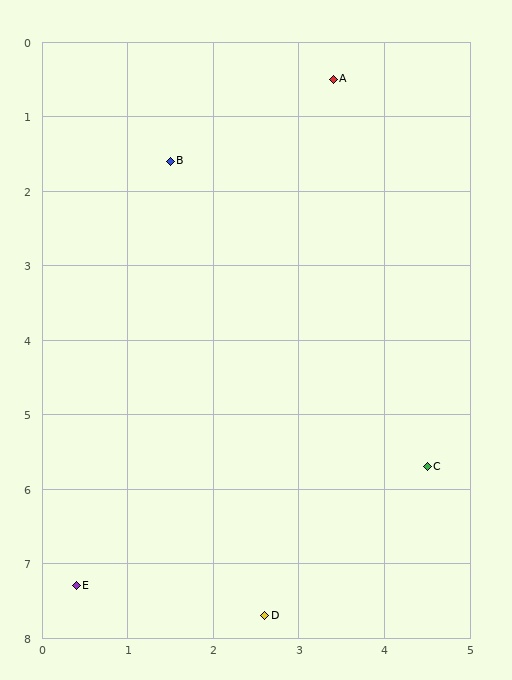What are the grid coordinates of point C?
Point C is at approximately (4.5, 5.7).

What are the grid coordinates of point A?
Point A is at approximately (3.4, 0.5).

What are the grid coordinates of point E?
Point E is at approximately (0.4, 7.3).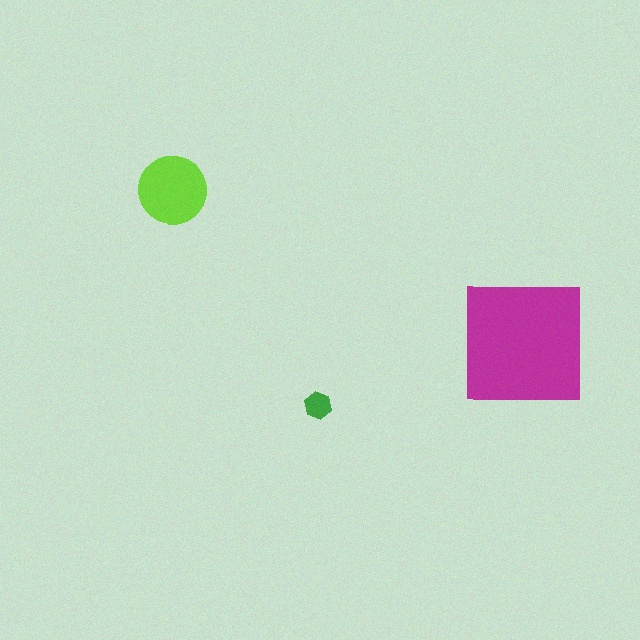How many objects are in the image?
There are 3 objects in the image.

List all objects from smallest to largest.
The green hexagon, the lime circle, the magenta square.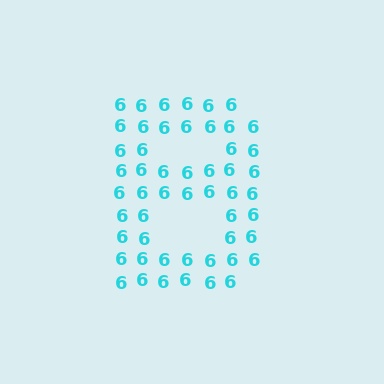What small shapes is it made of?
It is made of small digit 6's.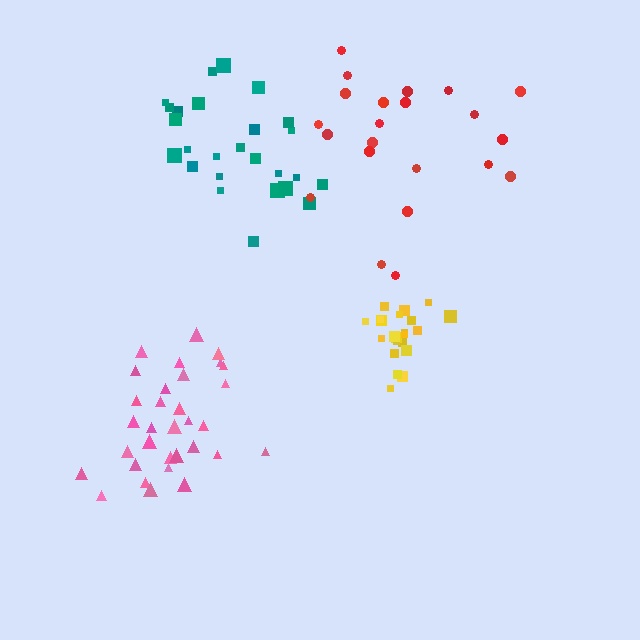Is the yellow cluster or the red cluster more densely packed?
Yellow.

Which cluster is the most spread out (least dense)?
Red.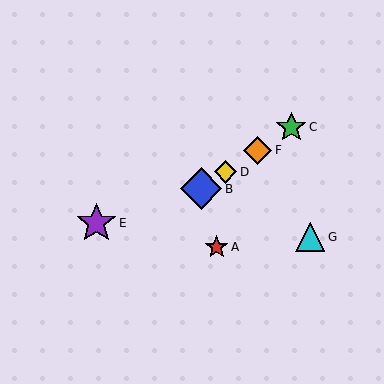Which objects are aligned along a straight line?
Objects B, C, D, F are aligned along a straight line.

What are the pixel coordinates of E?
Object E is at (96, 223).